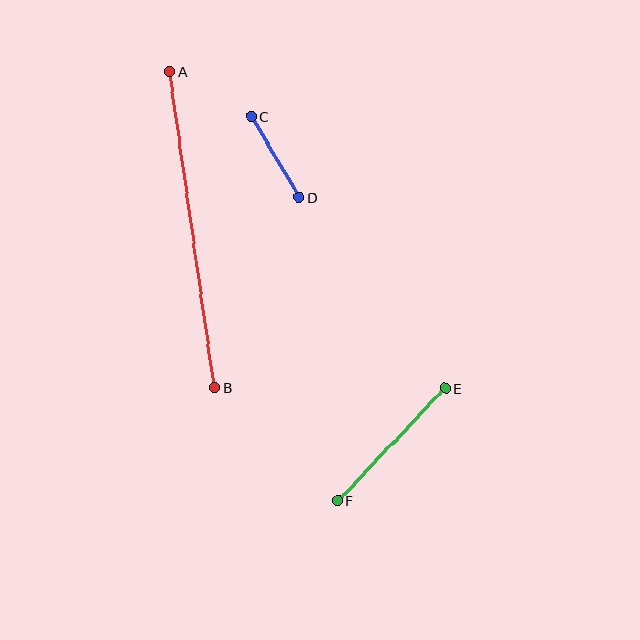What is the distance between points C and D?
The distance is approximately 94 pixels.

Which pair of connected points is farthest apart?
Points A and B are farthest apart.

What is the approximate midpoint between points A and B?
The midpoint is at approximately (192, 230) pixels.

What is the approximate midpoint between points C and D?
The midpoint is at approximately (275, 157) pixels.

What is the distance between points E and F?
The distance is approximately 156 pixels.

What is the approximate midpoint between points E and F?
The midpoint is at approximately (391, 445) pixels.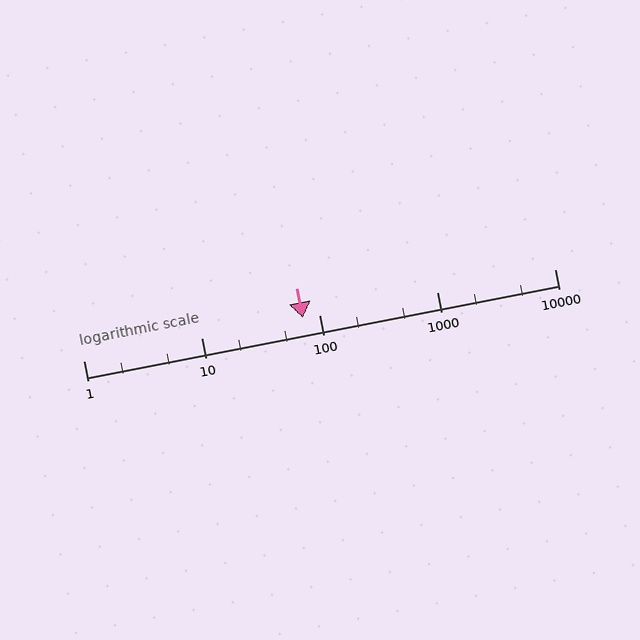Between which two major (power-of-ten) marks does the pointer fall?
The pointer is between 10 and 100.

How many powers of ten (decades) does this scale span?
The scale spans 4 decades, from 1 to 10000.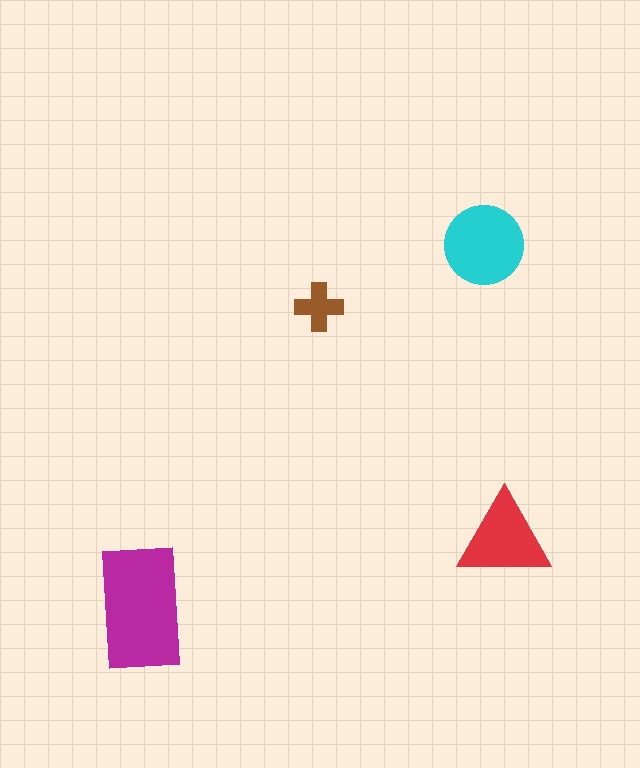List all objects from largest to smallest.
The magenta rectangle, the cyan circle, the red triangle, the brown cross.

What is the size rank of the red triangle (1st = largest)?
3rd.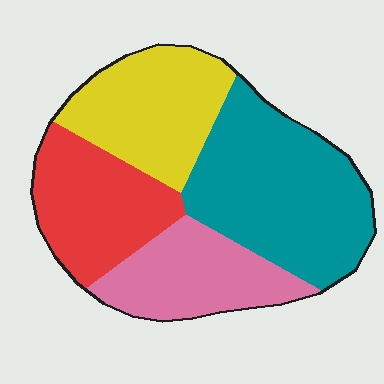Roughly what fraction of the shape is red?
Red covers 22% of the shape.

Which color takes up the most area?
Teal, at roughly 35%.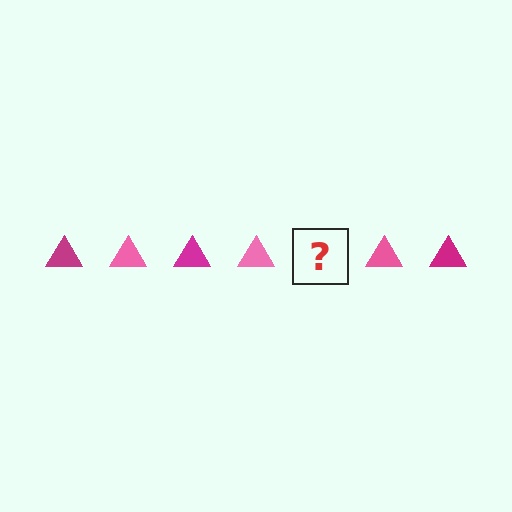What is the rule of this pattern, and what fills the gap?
The rule is that the pattern cycles through magenta, pink triangles. The gap should be filled with a magenta triangle.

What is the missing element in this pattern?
The missing element is a magenta triangle.